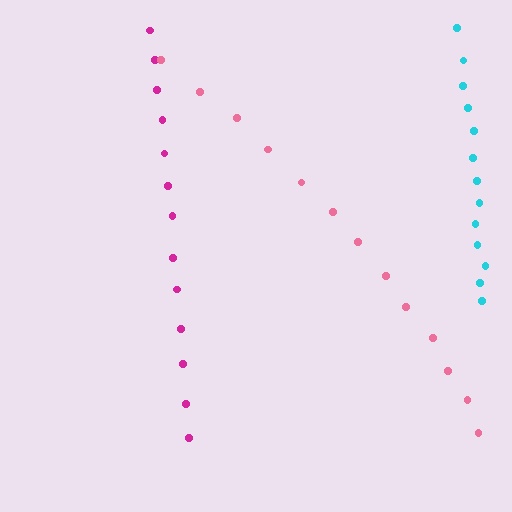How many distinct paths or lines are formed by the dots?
There are 3 distinct paths.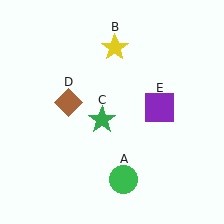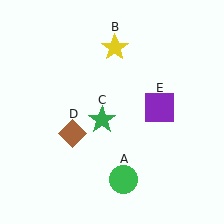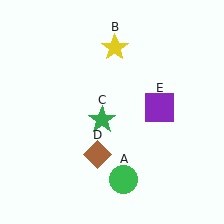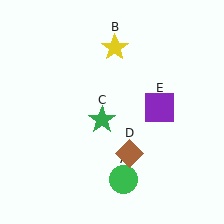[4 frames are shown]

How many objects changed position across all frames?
1 object changed position: brown diamond (object D).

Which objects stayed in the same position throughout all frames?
Green circle (object A) and yellow star (object B) and green star (object C) and purple square (object E) remained stationary.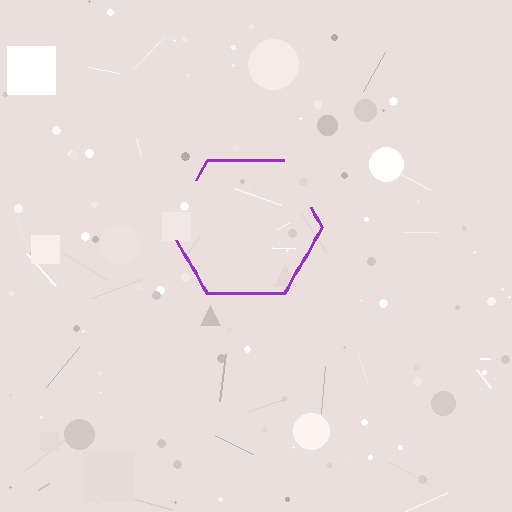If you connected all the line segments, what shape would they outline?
They would outline a hexagon.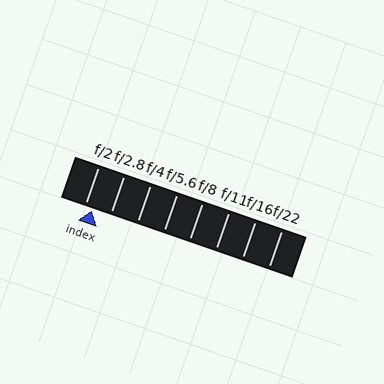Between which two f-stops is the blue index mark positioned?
The index mark is between f/2 and f/2.8.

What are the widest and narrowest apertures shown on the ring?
The widest aperture shown is f/2 and the narrowest is f/22.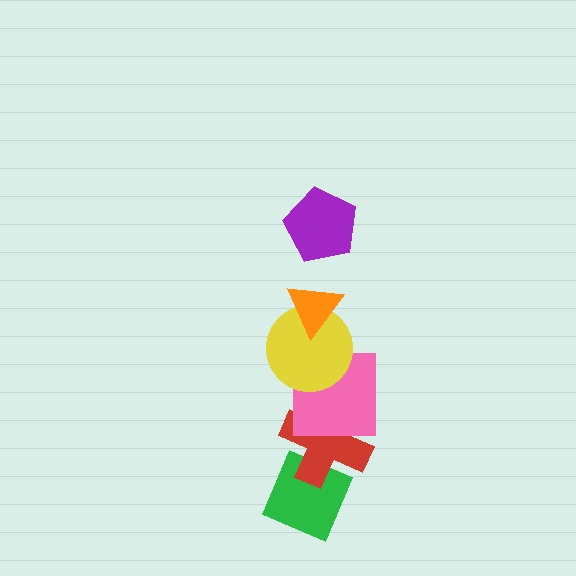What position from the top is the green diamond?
The green diamond is 6th from the top.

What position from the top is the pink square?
The pink square is 4th from the top.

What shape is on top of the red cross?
The pink square is on top of the red cross.